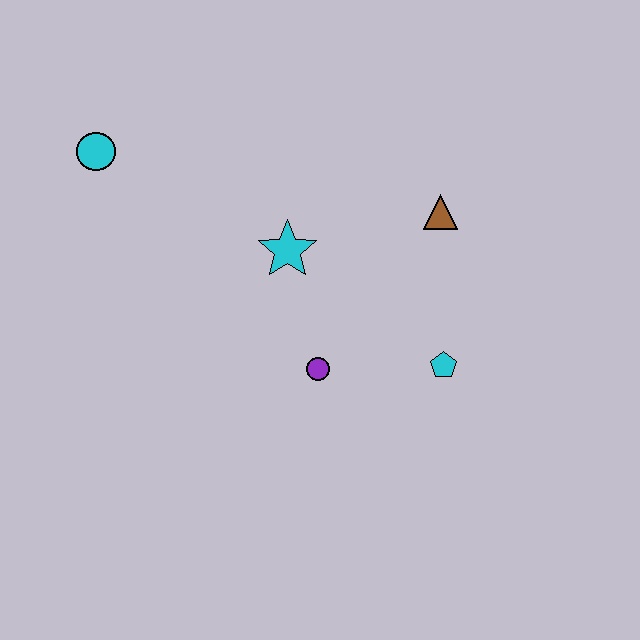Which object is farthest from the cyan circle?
The cyan pentagon is farthest from the cyan circle.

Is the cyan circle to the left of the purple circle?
Yes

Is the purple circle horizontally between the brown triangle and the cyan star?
Yes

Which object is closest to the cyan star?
The purple circle is closest to the cyan star.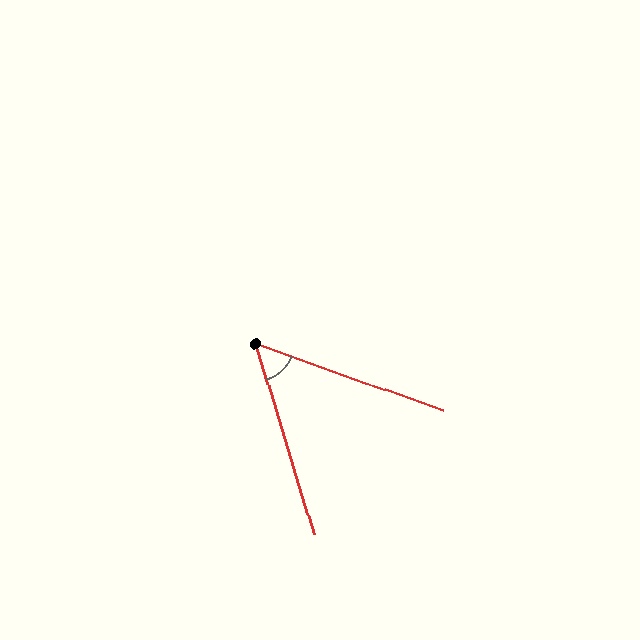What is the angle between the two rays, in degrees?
Approximately 53 degrees.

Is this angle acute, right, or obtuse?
It is acute.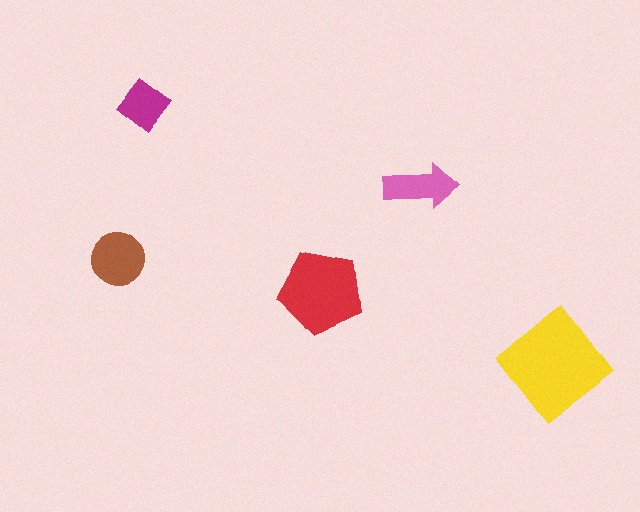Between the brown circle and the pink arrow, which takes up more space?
The brown circle.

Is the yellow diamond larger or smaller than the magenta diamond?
Larger.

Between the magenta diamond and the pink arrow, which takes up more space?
The pink arrow.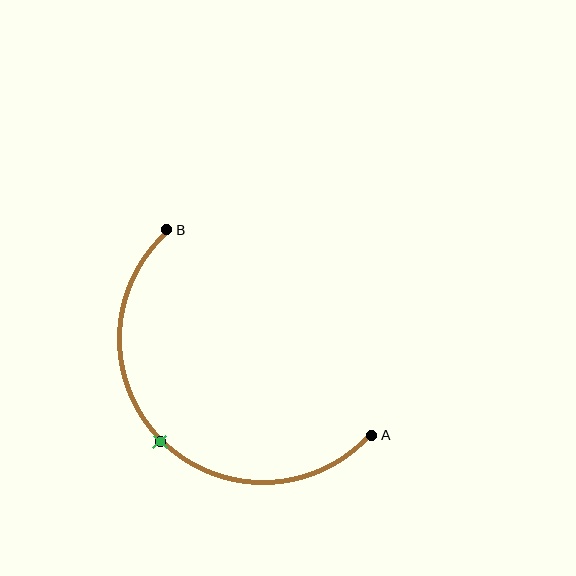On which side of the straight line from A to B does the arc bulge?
The arc bulges below and to the left of the straight line connecting A and B.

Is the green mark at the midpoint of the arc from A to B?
Yes. The green mark lies on the arc at equal arc-length from both A and B — it is the arc midpoint.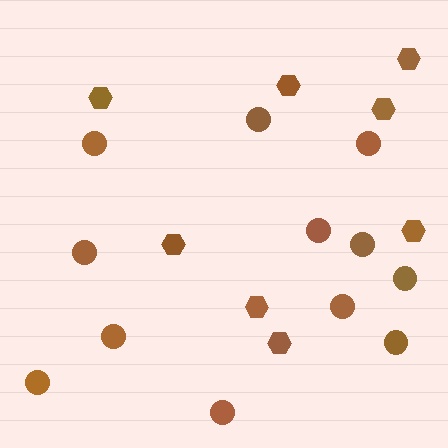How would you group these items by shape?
There are 2 groups: one group of hexagons (8) and one group of circles (12).